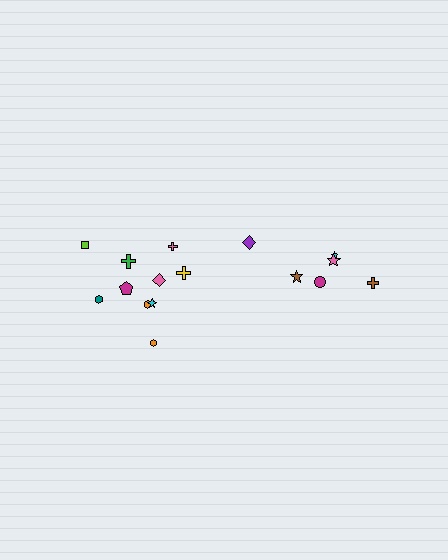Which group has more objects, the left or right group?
The left group.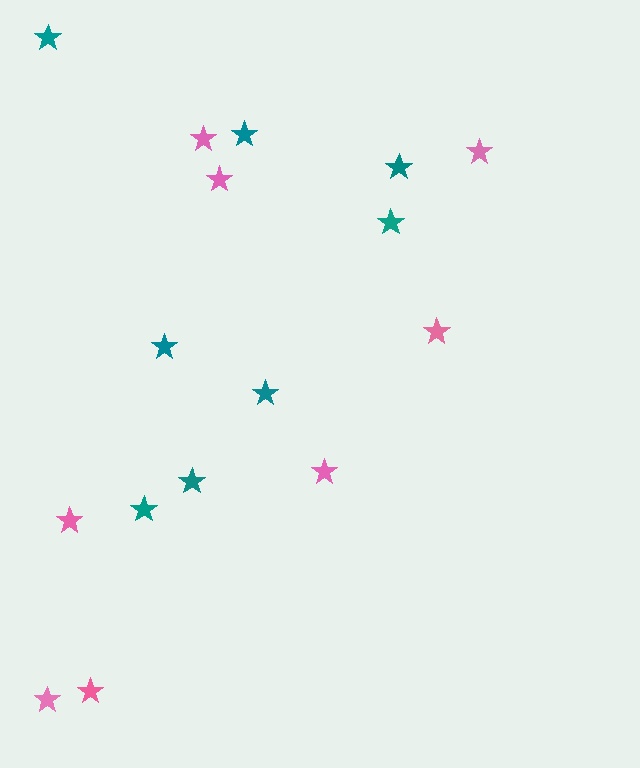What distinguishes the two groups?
There are 2 groups: one group of teal stars (8) and one group of pink stars (8).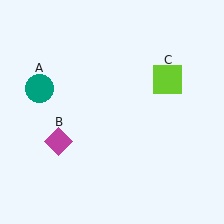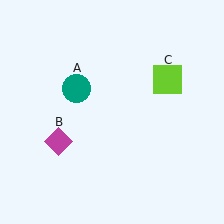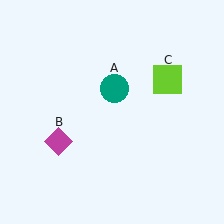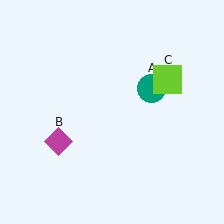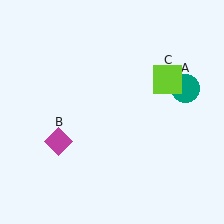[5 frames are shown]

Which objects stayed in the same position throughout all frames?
Magenta diamond (object B) and lime square (object C) remained stationary.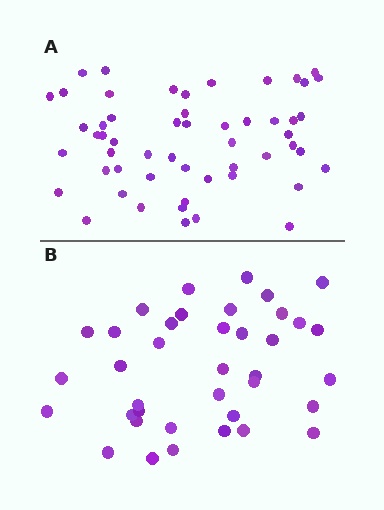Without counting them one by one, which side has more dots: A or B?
Region A (the top region) has more dots.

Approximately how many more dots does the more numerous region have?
Region A has approximately 15 more dots than region B.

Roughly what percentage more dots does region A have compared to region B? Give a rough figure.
About 40% more.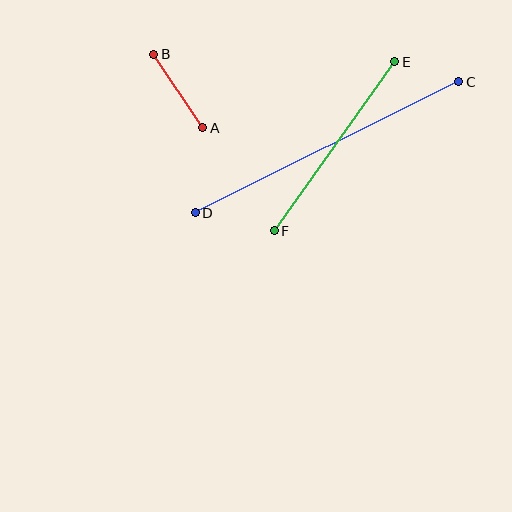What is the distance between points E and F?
The distance is approximately 207 pixels.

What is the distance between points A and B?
The distance is approximately 88 pixels.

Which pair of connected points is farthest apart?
Points C and D are farthest apart.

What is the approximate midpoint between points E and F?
The midpoint is at approximately (334, 146) pixels.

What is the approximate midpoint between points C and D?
The midpoint is at approximately (327, 147) pixels.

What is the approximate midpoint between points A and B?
The midpoint is at approximately (178, 91) pixels.